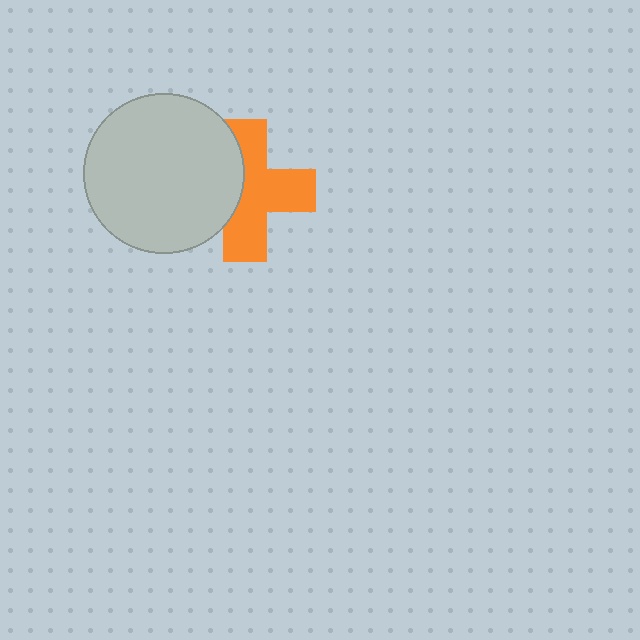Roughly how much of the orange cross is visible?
About half of it is visible (roughly 64%).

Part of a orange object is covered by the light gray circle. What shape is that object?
It is a cross.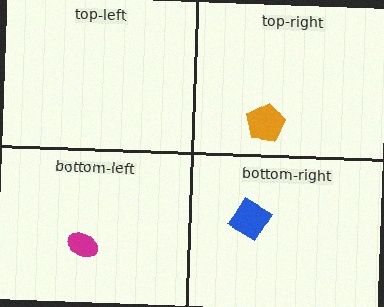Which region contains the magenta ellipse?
The bottom-left region.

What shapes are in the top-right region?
The orange pentagon.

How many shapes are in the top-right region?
1.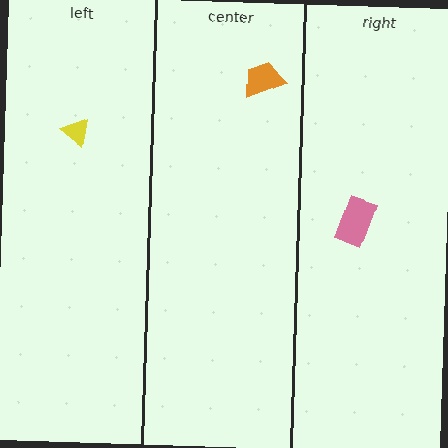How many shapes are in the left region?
1.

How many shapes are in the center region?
1.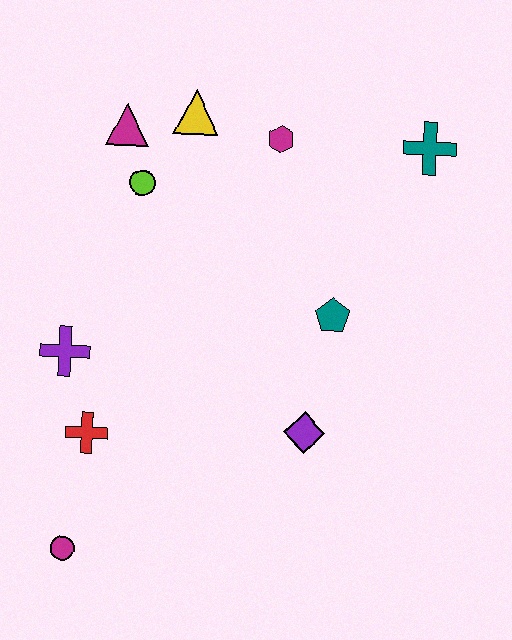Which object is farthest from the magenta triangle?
The magenta circle is farthest from the magenta triangle.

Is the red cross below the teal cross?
Yes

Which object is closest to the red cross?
The purple cross is closest to the red cross.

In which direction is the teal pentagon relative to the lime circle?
The teal pentagon is to the right of the lime circle.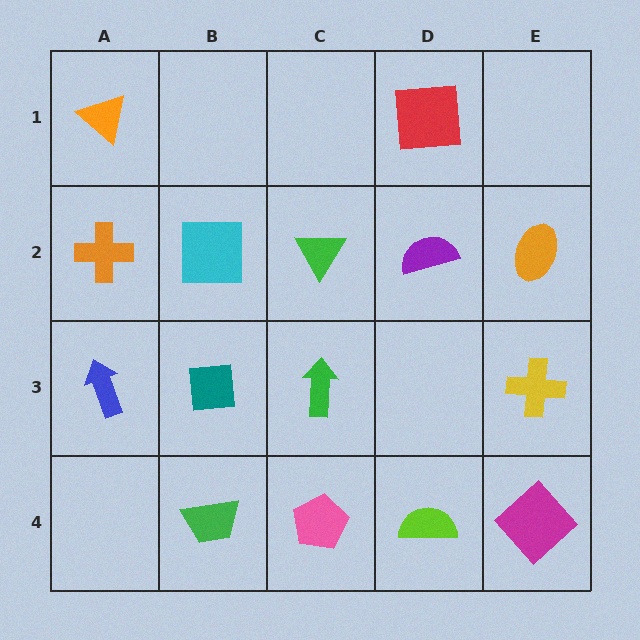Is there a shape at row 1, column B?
No, that cell is empty.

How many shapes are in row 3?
4 shapes.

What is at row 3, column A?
A blue arrow.